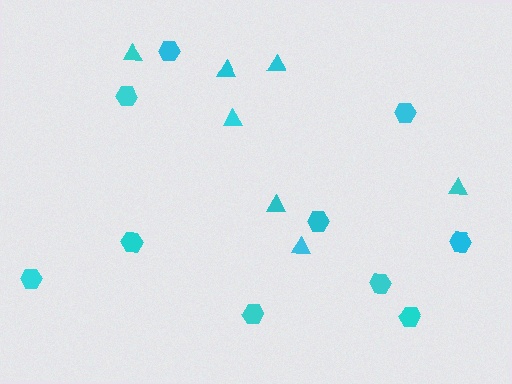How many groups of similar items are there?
There are 2 groups: one group of triangles (7) and one group of hexagons (10).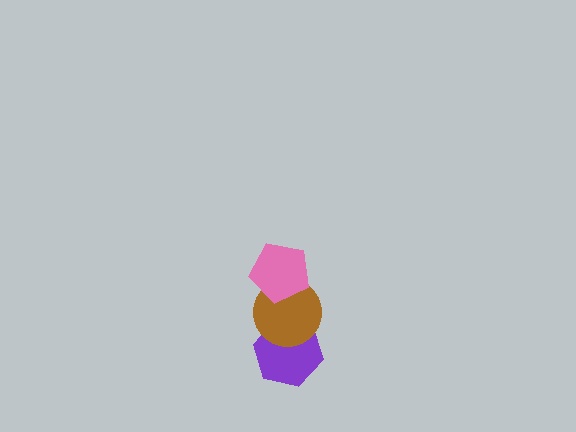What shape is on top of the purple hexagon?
The brown circle is on top of the purple hexagon.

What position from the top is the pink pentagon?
The pink pentagon is 1st from the top.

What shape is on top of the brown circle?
The pink pentagon is on top of the brown circle.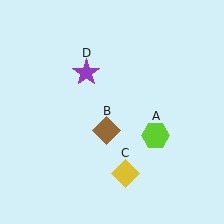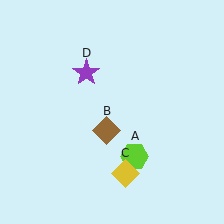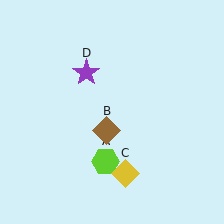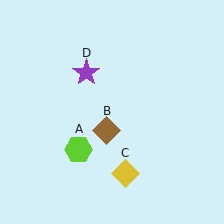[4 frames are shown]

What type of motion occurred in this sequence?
The lime hexagon (object A) rotated clockwise around the center of the scene.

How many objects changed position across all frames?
1 object changed position: lime hexagon (object A).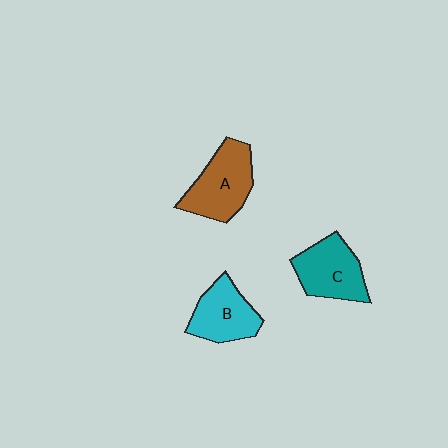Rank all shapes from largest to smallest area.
From largest to smallest: A (brown), C (teal), B (cyan).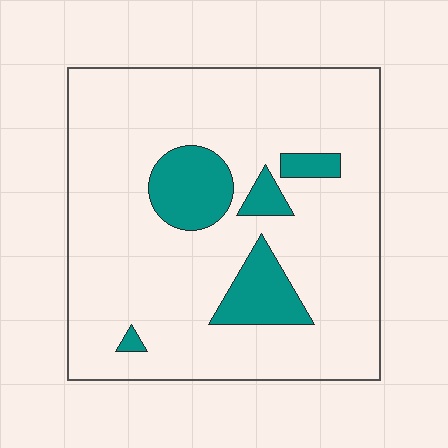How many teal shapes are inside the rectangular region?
5.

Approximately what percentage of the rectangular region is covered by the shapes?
Approximately 15%.